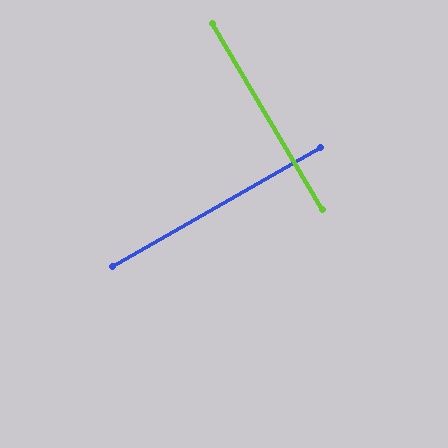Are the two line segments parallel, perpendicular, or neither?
Perpendicular — they meet at approximately 89°.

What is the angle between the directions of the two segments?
Approximately 89 degrees.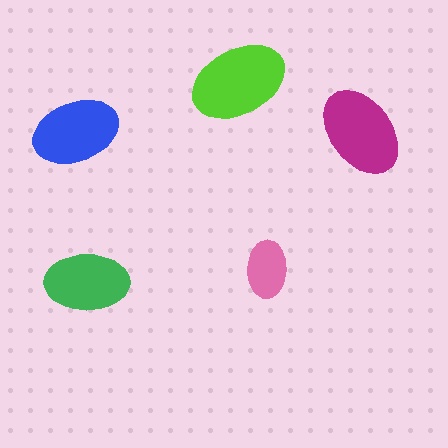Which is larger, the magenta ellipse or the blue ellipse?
The magenta one.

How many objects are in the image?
There are 5 objects in the image.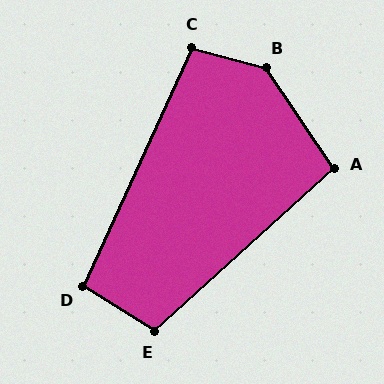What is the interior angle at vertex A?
Approximately 98 degrees (obtuse).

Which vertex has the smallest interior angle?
D, at approximately 98 degrees.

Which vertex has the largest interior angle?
B, at approximately 140 degrees.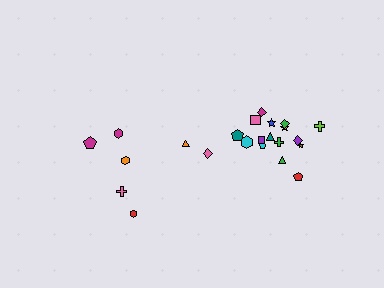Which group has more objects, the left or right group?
The right group.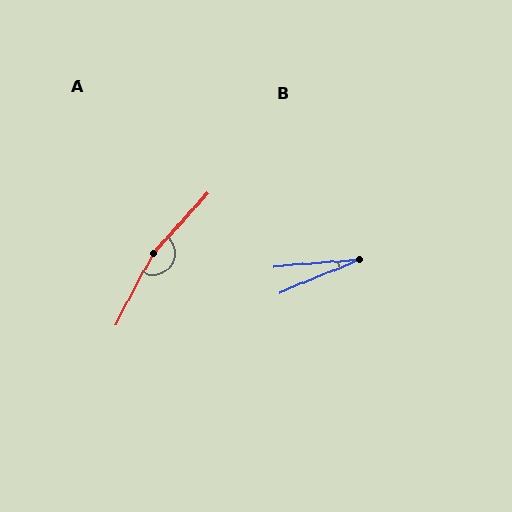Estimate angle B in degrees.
Approximately 18 degrees.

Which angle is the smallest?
B, at approximately 18 degrees.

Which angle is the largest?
A, at approximately 165 degrees.